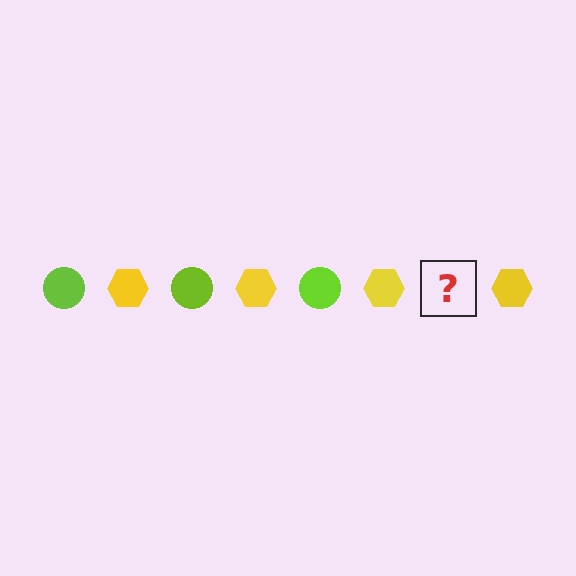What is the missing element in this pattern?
The missing element is a lime circle.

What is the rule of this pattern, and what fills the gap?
The rule is that the pattern alternates between lime circle and yellow hexagon. The gap should be filled with a lime circle.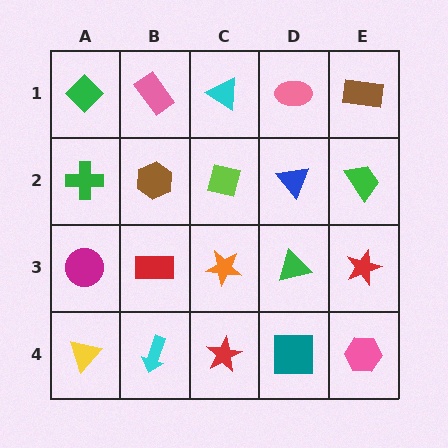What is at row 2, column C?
A lime square.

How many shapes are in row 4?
5 shapes.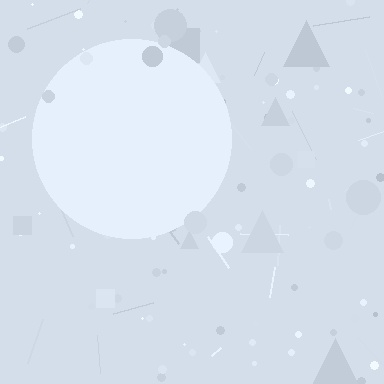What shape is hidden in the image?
A circle is hidden in the image.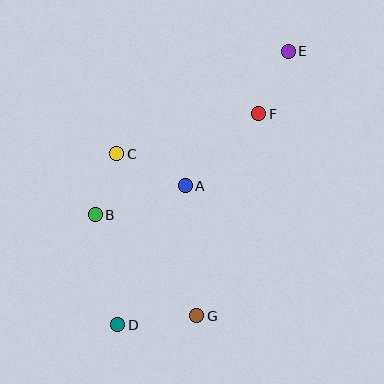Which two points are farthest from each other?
Points D and E are farthest from each other.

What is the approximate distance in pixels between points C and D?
The distance between C and D is approximately 171 pixels.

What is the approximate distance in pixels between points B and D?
The distance between B and D is approximately 112 pixels.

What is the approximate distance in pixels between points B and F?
The distance between B and F is approximately 192 pixels.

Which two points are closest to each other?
Points B and C are closest to each other.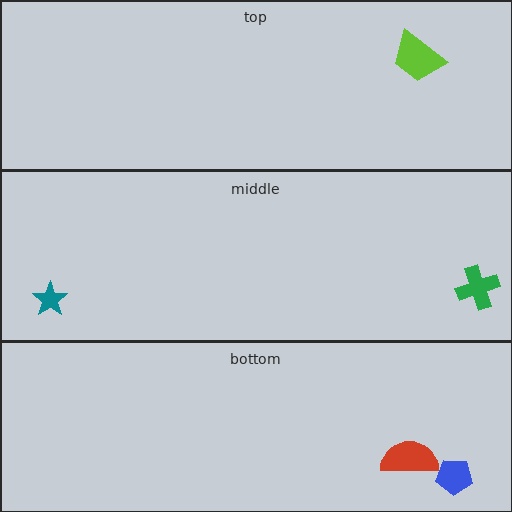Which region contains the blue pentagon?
The bottom region.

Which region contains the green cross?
The middle region.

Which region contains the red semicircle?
The bottom region.